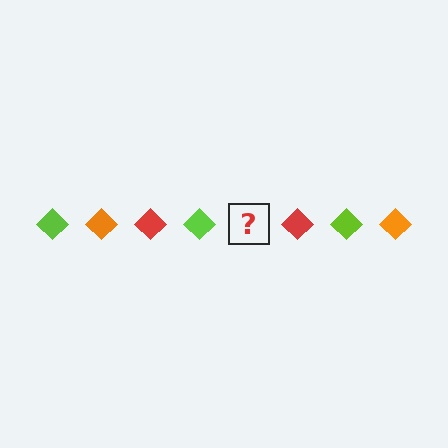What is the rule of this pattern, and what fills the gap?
The rule is that the pattern cycles through lime, orange, red diamonds. The gap should be filled with an orange diamond.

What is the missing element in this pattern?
The missing element is an orange diamond.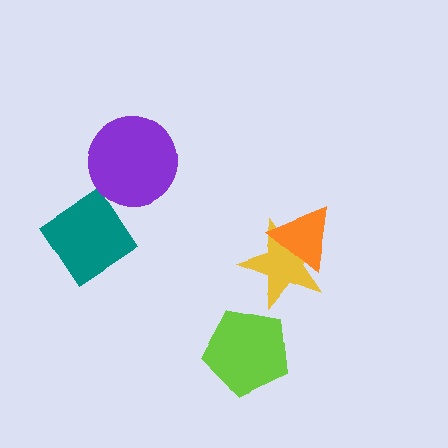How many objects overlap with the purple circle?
0 objects overlap with the purple circle.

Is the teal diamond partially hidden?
No, no other shape covers it.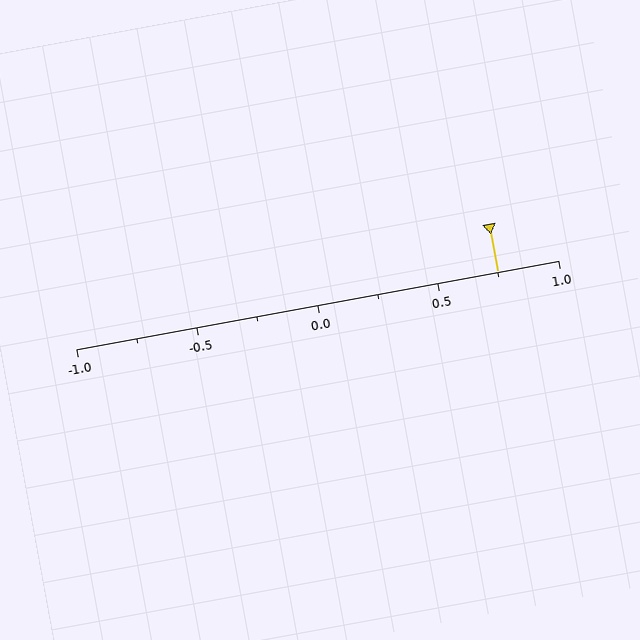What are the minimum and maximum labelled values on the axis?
The axis runs from -1.0 to 1.0.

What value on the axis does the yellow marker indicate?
The marker indicates approximately 0.75.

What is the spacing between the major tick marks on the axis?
The major ticks are spaced 0.5 apart.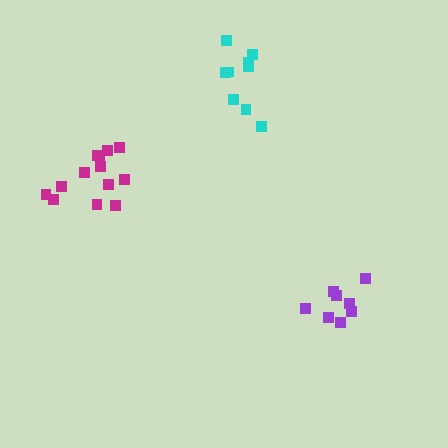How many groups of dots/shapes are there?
There are 3 groups.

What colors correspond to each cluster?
The clusters are colored: magenta, cyan, purple.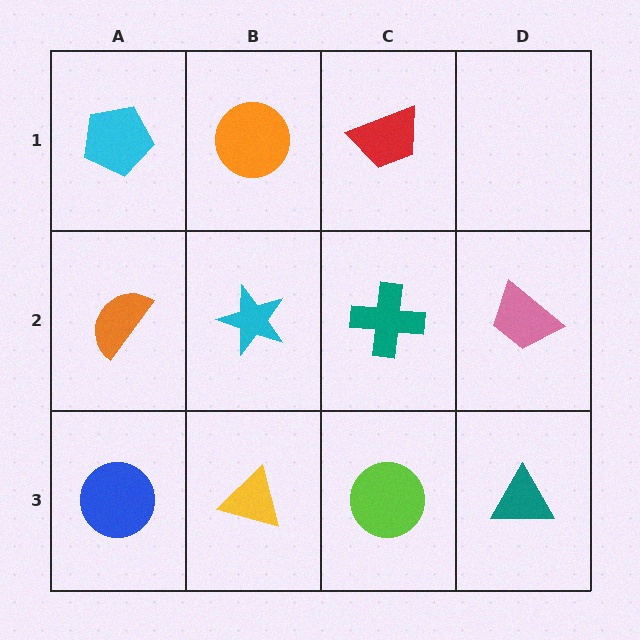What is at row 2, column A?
An orange semicircle.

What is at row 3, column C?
A lime circle.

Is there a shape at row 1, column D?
No, that cell is empty.